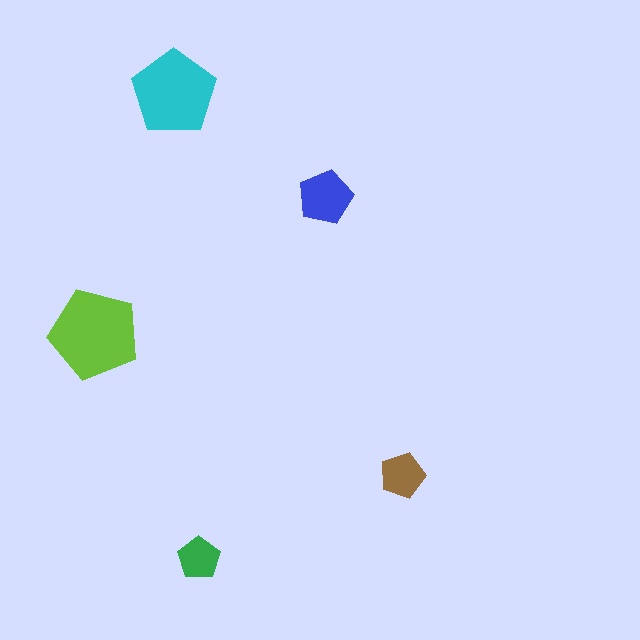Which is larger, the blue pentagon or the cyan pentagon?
The cyan one.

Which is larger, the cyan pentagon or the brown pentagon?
The cyan one.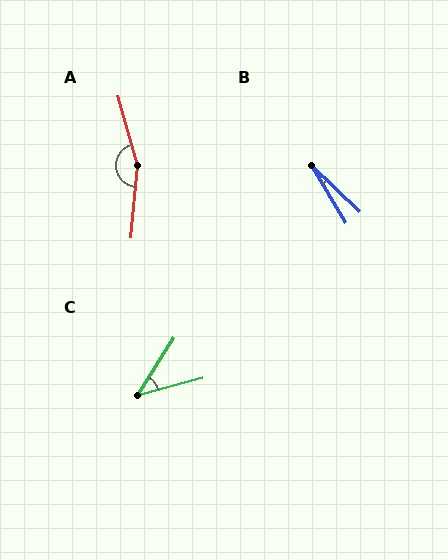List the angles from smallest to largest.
B (16°), C (43°), A (159°).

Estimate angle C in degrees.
Approximately 43 degrees.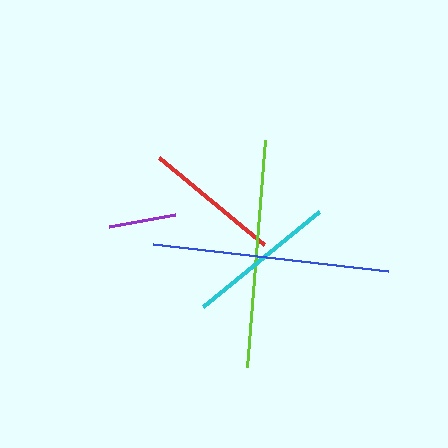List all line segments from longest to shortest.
From longest to shortest: blue, lime, cyan, red, purple.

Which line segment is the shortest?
The purple line is the shortest at approximately 68 pixels.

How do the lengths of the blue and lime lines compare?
The blue and lime lines are approximately the same length.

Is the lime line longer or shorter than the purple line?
The lime line is longer than the purple line.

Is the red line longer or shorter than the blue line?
The blue line is longer than the red line.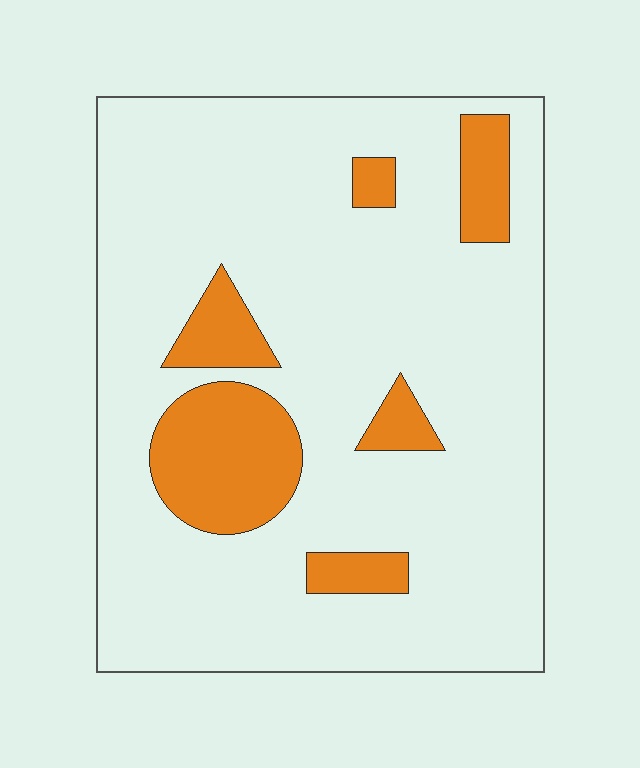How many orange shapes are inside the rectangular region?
6.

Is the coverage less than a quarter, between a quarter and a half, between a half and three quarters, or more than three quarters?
Less than a quarter.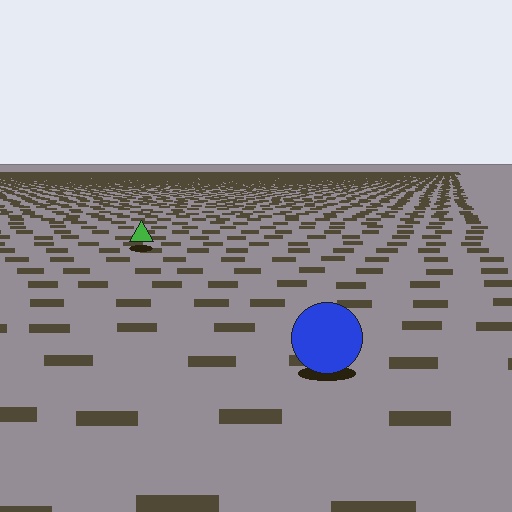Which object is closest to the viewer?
The blue circle is closest. The texture marks near it are larger and more spread out.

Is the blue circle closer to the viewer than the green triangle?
Yes. The blue circle is closer — you can tell from the texture gradient: the ground texture is coarser near it.